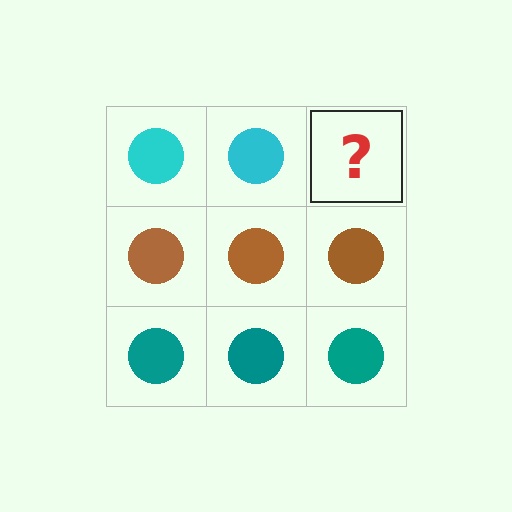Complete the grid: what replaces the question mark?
The question mark should be replaced with a cyan circle.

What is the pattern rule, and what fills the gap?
The rule is that each row has a consistent color. The gap should be filled with a cyan circle.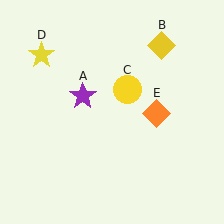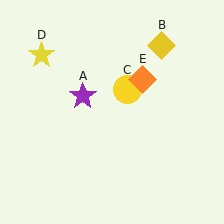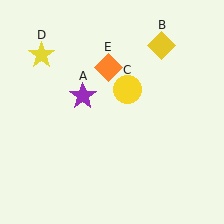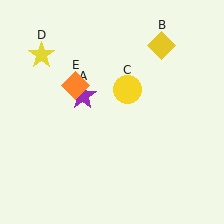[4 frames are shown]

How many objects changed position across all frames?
1 object changed position: orange diamond (object E).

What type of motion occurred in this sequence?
The orange diamond (object E) rotated counterclockwise around the center of the scene.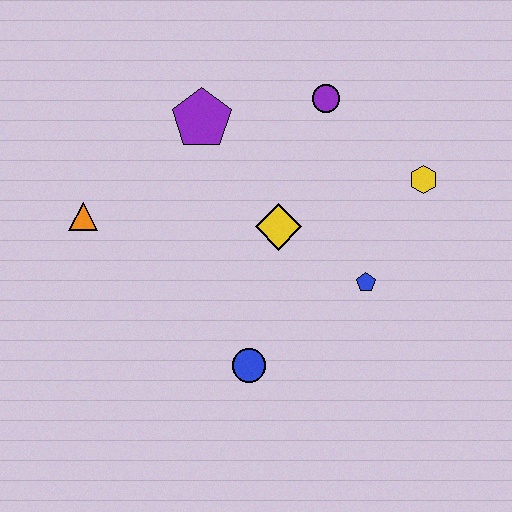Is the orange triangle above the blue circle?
Yes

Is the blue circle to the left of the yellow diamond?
Yes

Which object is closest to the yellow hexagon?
The blue pentagon is closest to the yellow hexagon.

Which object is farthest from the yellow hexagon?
The orange triangle is farthest from the yellow hexagon.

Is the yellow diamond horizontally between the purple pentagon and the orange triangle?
No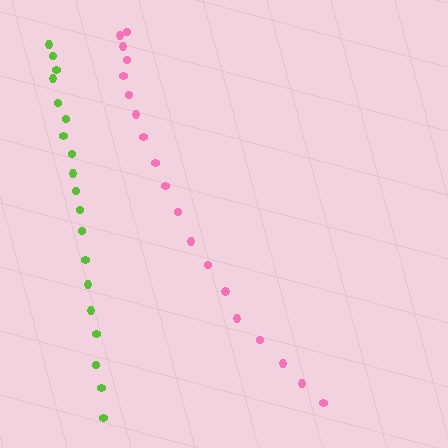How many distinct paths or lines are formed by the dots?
There are 2 distinct paths.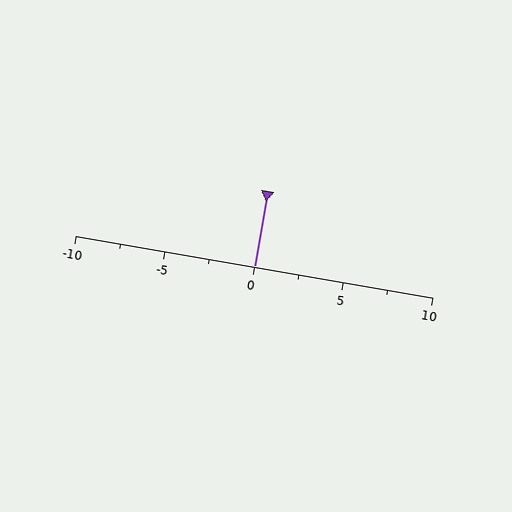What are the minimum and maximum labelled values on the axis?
The axis runs from -10 to 10.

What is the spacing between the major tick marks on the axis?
The major ticks are spaced 5 apart.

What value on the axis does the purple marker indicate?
The marker indicates approximately 0.